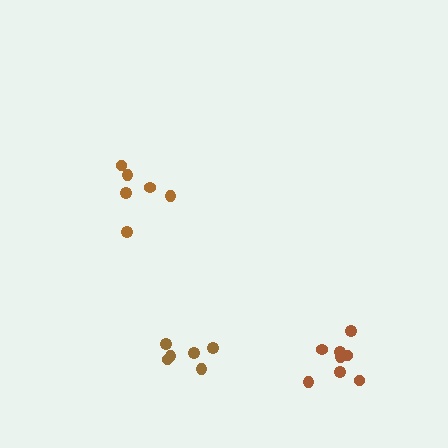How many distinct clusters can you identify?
There are 3 distinct clusters.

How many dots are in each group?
Group 1: 6 dots, Group 2: 6 dots, Group 3: 9 dots (21 total).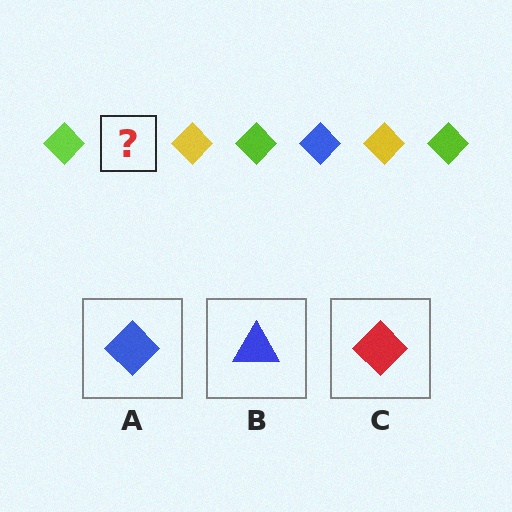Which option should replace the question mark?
Option A.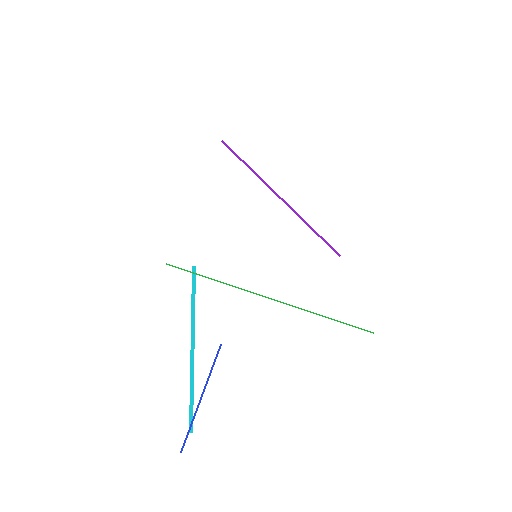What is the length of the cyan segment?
The cyan segment is approximately 166 pixels long.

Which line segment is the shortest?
The blue line is the shortest at approximately 116 pixels.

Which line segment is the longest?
The green line is the longest at approximately 218 pixels.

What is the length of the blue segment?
The blue segment is approximately 116 pixels long.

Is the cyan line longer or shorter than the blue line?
The cyan line is longer than the blue line.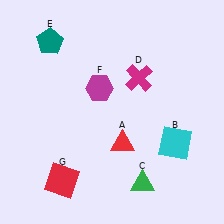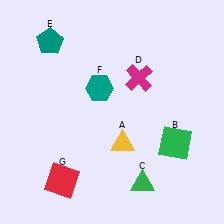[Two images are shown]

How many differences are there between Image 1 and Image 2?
There are 3 differences between the two images.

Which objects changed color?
A changed from red to yellow. B changed from cyan to green. F changed from magenta to teal.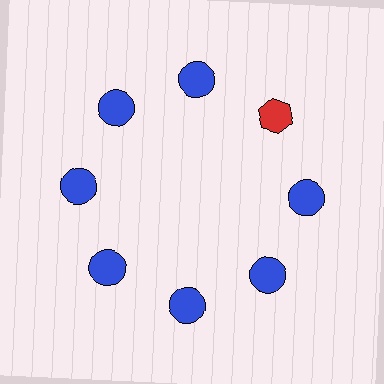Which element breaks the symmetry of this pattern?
The red hexagon at roughly the 2 o'clock position breaks the symmetry. All other shapes are blue circles.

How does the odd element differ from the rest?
It differs in both color (red instead of blue) and shape (hexagon instead of circle).